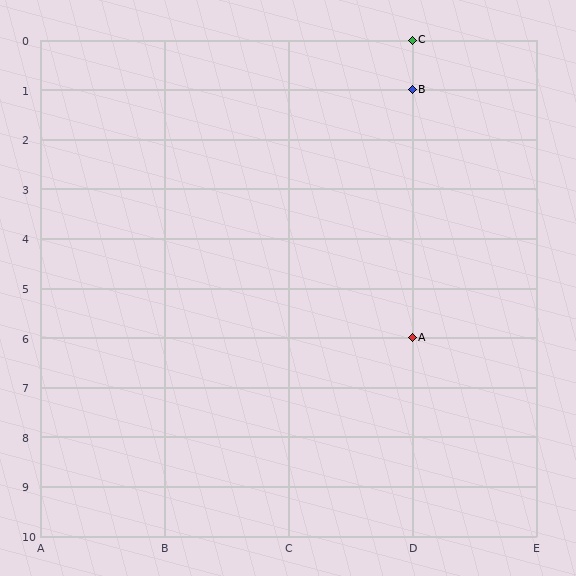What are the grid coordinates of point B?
Point B is at grid coordinates (D, 1).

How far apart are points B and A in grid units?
Points B and A are 5 rows apart.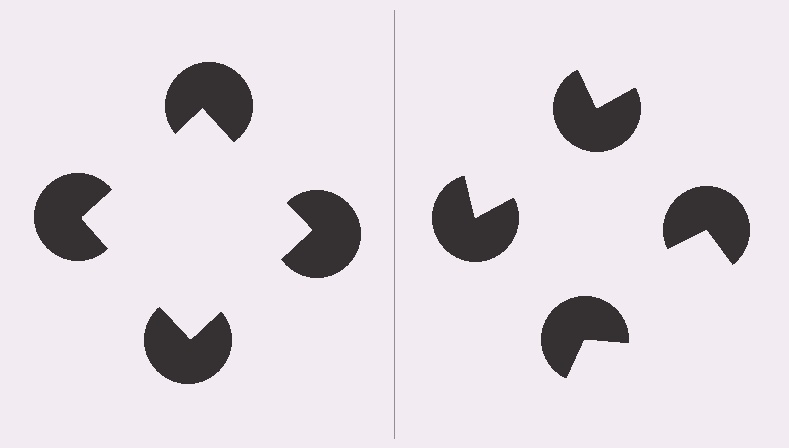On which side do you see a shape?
An illusory square appears on the left side. On the right side the wedge cuts are rotated, so no coherent shape forms.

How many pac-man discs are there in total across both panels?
8 — 4 on each side.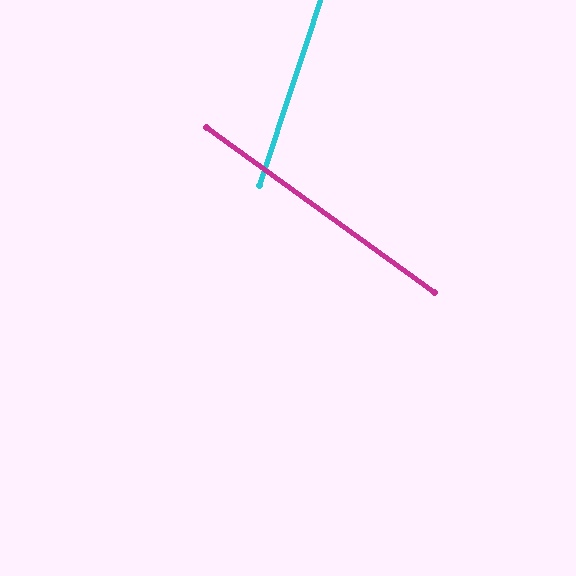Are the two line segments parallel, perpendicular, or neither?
Neither parallel nor perpendicular — they differ by about 72°.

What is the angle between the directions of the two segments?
Approximately 72 degrees.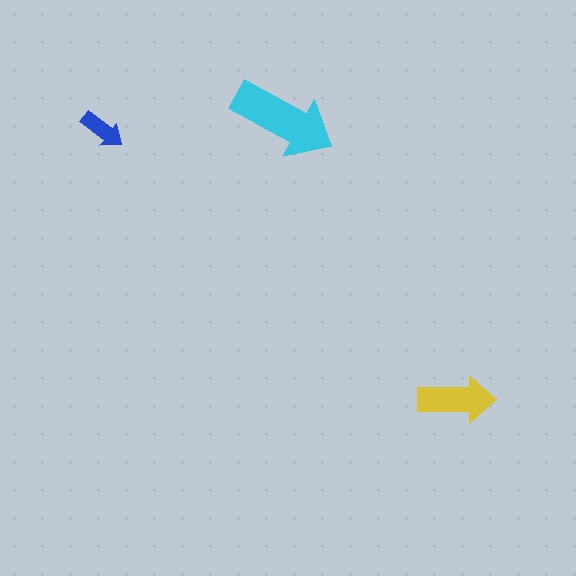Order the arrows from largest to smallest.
the cyan one, the yellow one, the blue one.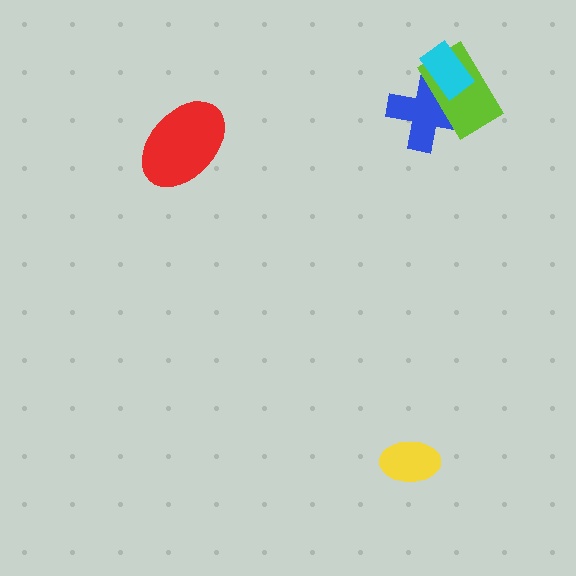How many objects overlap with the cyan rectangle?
2 objects overlap with the cyan rectangle.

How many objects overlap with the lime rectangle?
2 objects overlap with the lime rectangle.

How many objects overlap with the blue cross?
2 objects overlap with the blue cross.